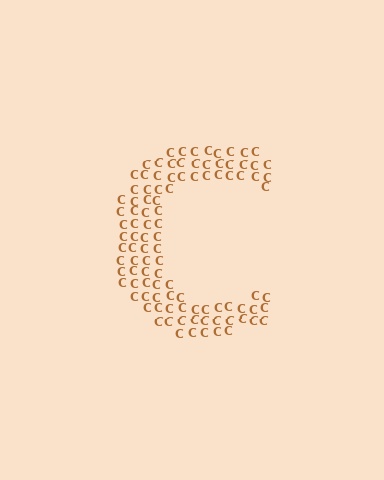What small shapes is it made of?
It is made of small letter C's.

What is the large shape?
The large shape is the letter C.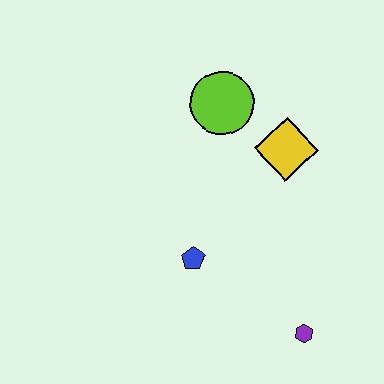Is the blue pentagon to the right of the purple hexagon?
No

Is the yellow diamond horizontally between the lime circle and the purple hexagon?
Yes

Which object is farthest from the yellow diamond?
The purple hexagon is farthest from the yellow diamond.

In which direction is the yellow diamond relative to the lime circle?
The yellow diamond is to the right of the lime circle.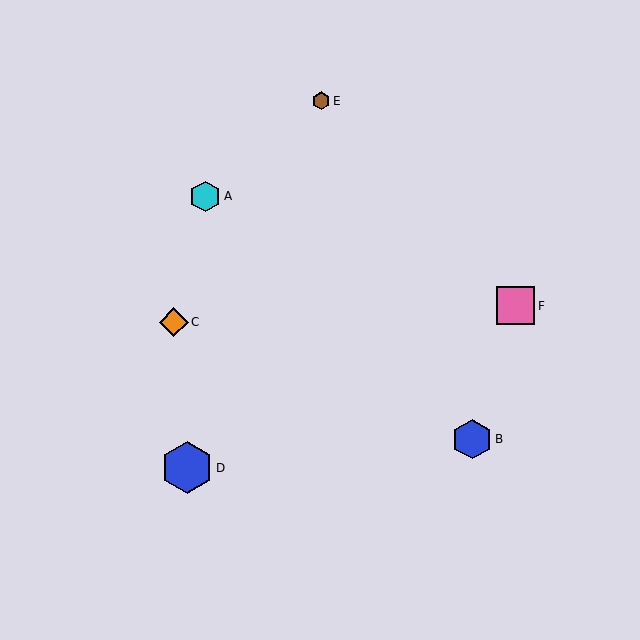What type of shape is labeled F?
Shape F is a pink square.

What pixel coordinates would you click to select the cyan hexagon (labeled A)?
Click at (205, 197) to select the cyan hexagon A.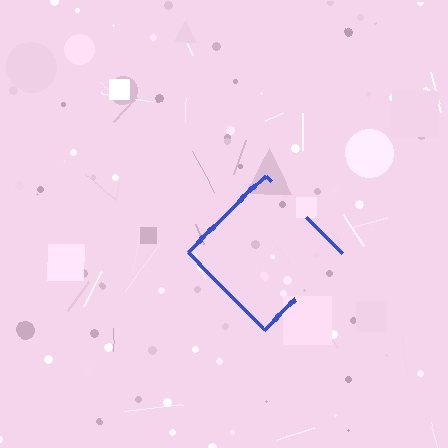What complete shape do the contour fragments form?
The contour fragments form a diamond.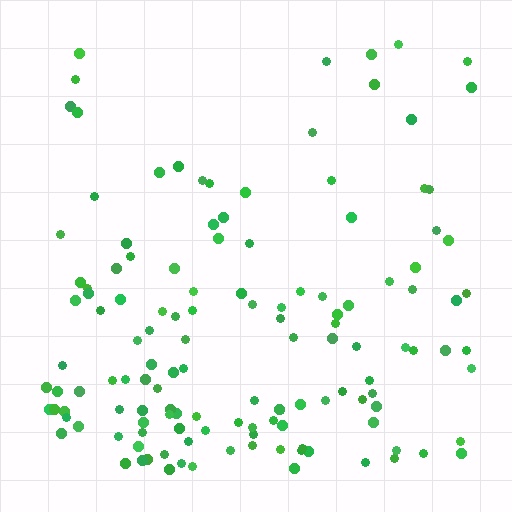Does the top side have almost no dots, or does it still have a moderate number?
Still a moderate number, just noticeably fewer than the bottom.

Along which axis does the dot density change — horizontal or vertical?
Vertical.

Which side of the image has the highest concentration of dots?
The bottom.